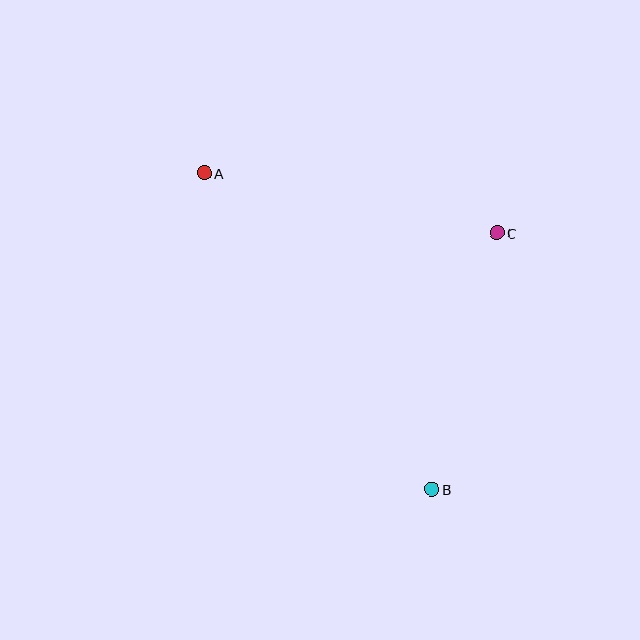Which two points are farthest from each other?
Points A and B are farthest from each other.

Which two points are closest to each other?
Points B and C are closest to each other.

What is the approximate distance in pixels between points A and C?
The distance between A and C is approximately 299 pixels.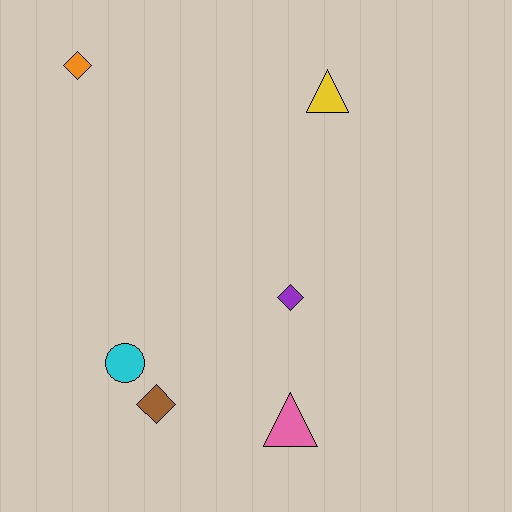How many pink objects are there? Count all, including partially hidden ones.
There is 1 pink object.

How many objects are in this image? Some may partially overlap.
There are 6 objects.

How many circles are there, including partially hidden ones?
There is 1 circle.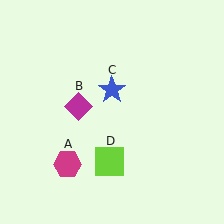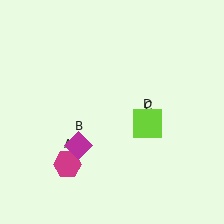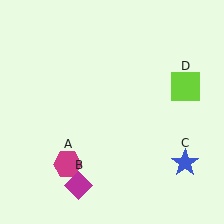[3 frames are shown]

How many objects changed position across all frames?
3 objects changed position: magenta diamond (object B), blue star (object C), lime square (object D).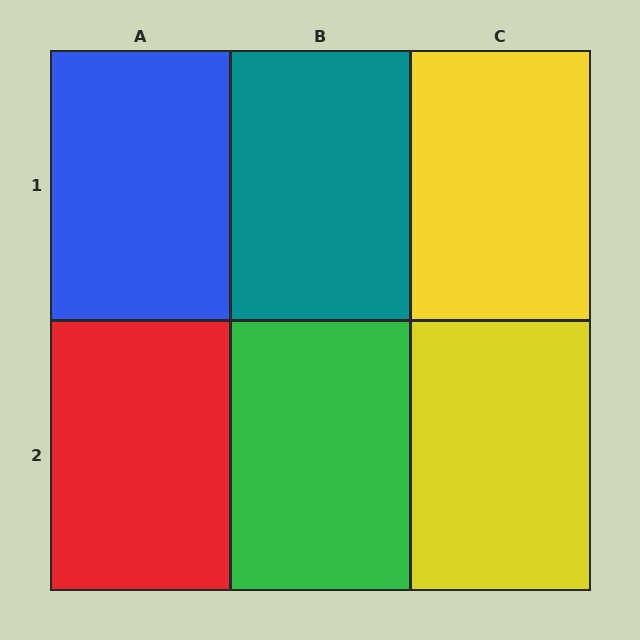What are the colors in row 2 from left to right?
Red, green, yellow.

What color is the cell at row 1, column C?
Yellow.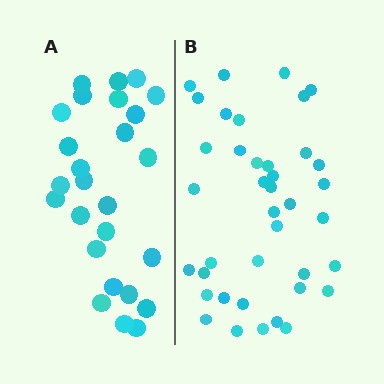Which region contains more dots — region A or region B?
Region B (the right region) has more dots.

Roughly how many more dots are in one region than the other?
Region B has approximately 15 more dots than region A.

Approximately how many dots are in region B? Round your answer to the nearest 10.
About 40 dots. (The exact count is 39, which rounds to 40.)